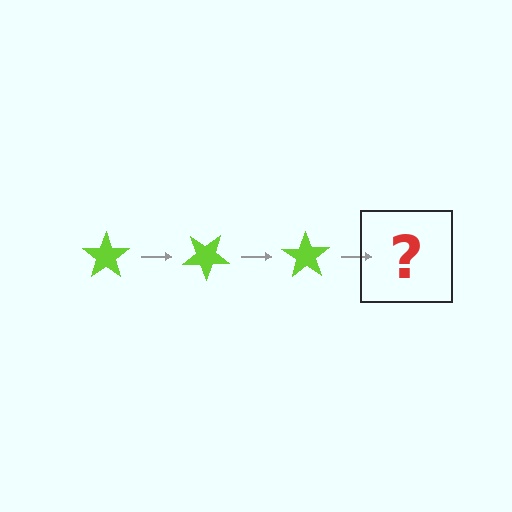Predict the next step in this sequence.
The next step is a lime star rotated 105 degrees.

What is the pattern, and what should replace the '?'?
The pattern is that the star rotates 35 degrees each step. The '?' should be a lime star rotated 105 degrees.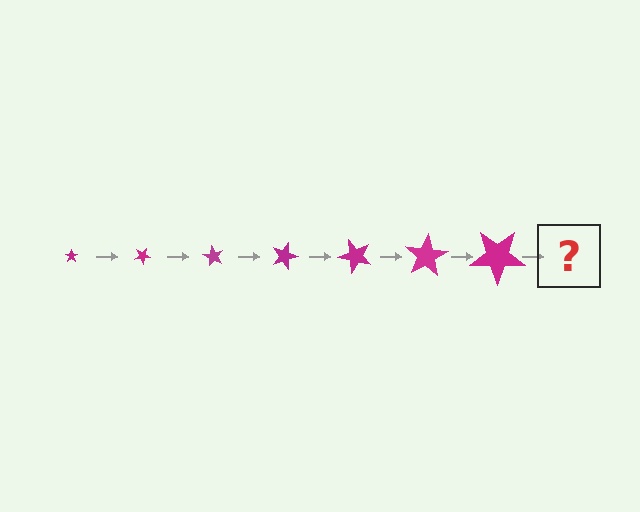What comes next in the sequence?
The next element should be a star, larger than the previous one and rotated 210 degrees from the start.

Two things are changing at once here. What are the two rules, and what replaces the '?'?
The two rules are that the star grows larger each step and it rotates 30 degrees each step. The '?' should be a star, larger than the previous one and rotated 210 degrees from the start.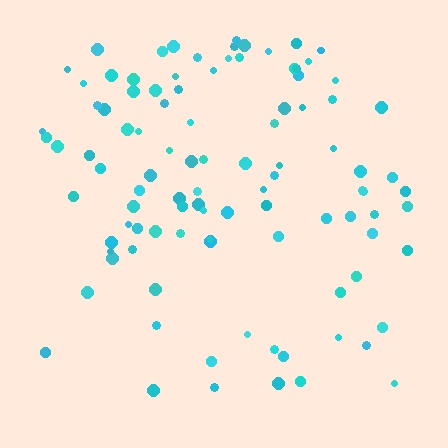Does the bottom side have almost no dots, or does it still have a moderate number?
Still a moderate number, just noticeably fewer than the top.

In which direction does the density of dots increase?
From bottom to top, with the top side densest.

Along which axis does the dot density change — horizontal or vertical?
Vertical.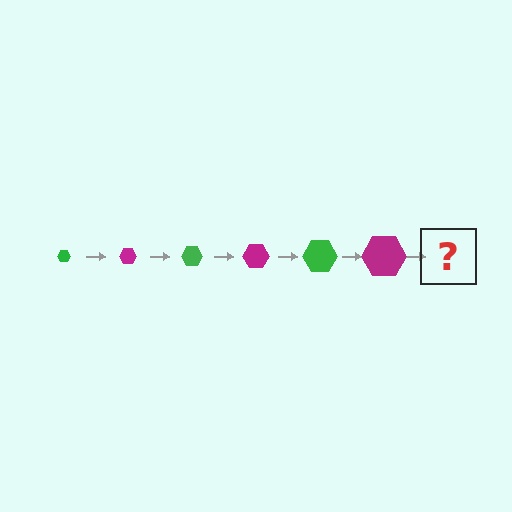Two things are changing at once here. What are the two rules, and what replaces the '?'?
The two rules are that the hexagon grows larger each step and the color cycles through green and magenta. The '?' should be a green hexagon, larger than the previous one.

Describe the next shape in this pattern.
It should be a green hexagon, larger than the previous one.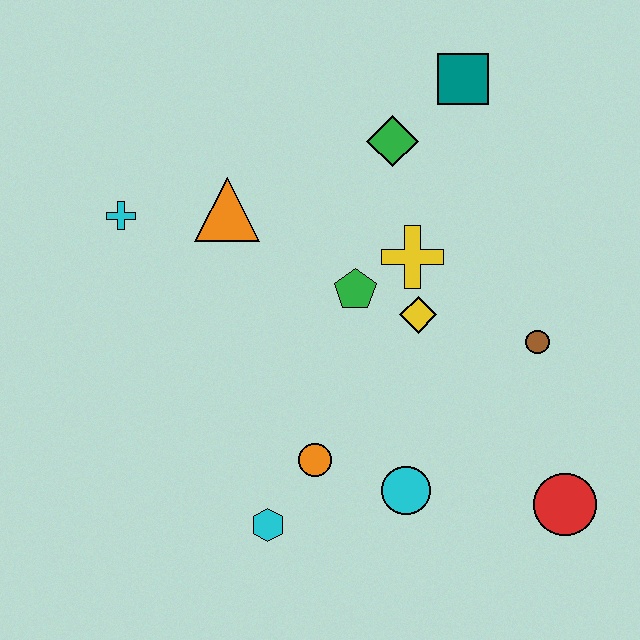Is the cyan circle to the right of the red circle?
No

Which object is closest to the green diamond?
The teal square is closest to the green diamond.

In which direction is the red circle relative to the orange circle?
The red circle is to the right of the orange circle.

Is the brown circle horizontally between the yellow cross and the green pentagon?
No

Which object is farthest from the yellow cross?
The cyan hexagon is farthest from the yellow cross.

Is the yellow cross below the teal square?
Yes